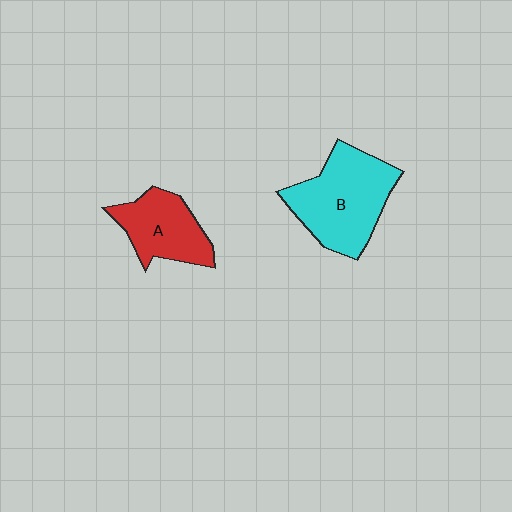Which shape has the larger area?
Shape B (cyan).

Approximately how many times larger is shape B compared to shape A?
Approximately 1.5 times.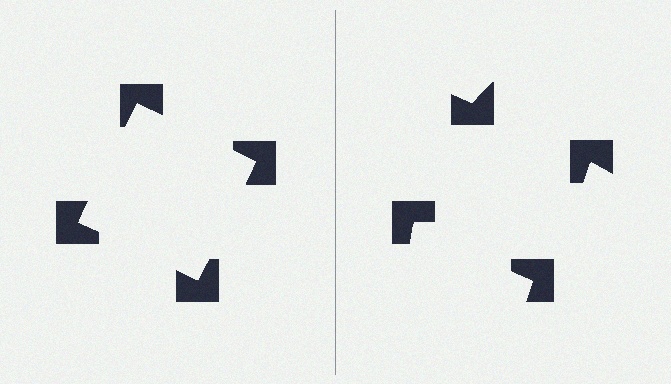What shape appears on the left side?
An illusory square.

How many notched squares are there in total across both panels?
8 — 4 on each side.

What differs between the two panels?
The notched squares are positioned identically on both sides; only the wedge orientations differ. On the left they align to a square; on the right they are misaligned.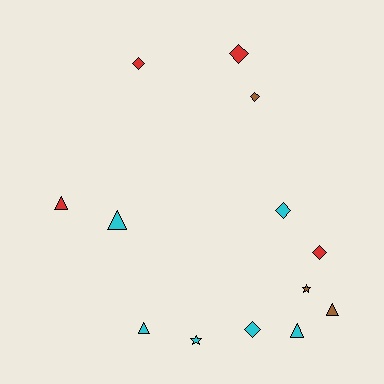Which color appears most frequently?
Cyan, with 6 objects.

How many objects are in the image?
There are 13 objects.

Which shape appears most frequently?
Diamond, with 6 objects.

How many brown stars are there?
There is 1 brown star.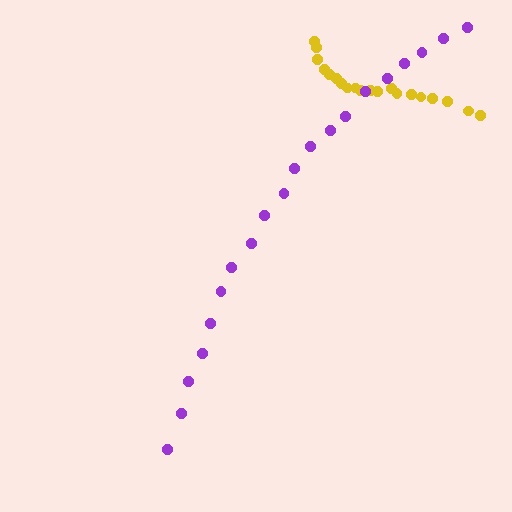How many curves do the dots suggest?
There are 2 distinct paths.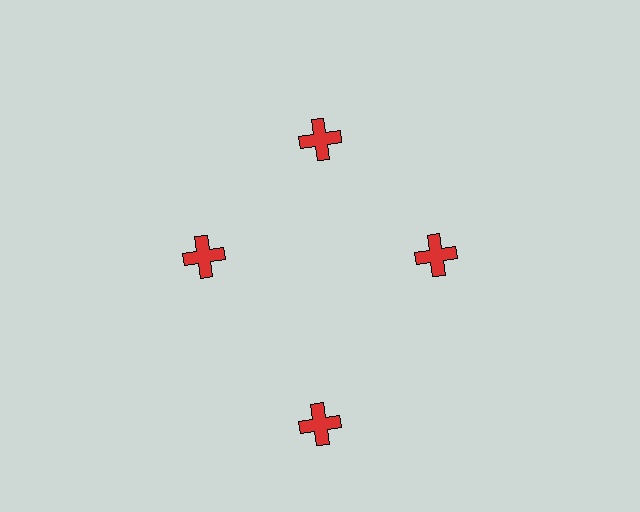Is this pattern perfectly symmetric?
No. The 4 red crosses are arranged in a ring, but one element near the 6 o'clock position is pushed outward from the center, breaking the 4-fold rotational symmetry.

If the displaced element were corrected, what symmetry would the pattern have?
It would have 4-fold rotational symmetry — the pattern would map onto itself every 90 degrees.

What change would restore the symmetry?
The symmetry would be restored by moving it inward, back onto the ring so that all 4 crosses sit at equal angles and equal distance from the center.